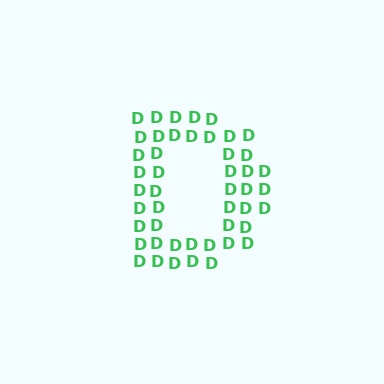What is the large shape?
The large shape is the letter D.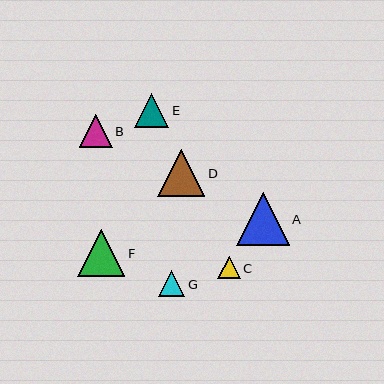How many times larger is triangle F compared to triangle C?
Triangle F is approximately 2.1 times the size of triangle C.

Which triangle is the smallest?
Triangle C is the smallest with a size of approximately 22 pixels.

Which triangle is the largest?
Triangle A is the largest with a size of approximately 53 pixels.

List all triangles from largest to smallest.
From largest to smallest: A, F, D, E, B, G, C.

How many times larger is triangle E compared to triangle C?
Triangle E is approximately 1.6 times the size of triangle C.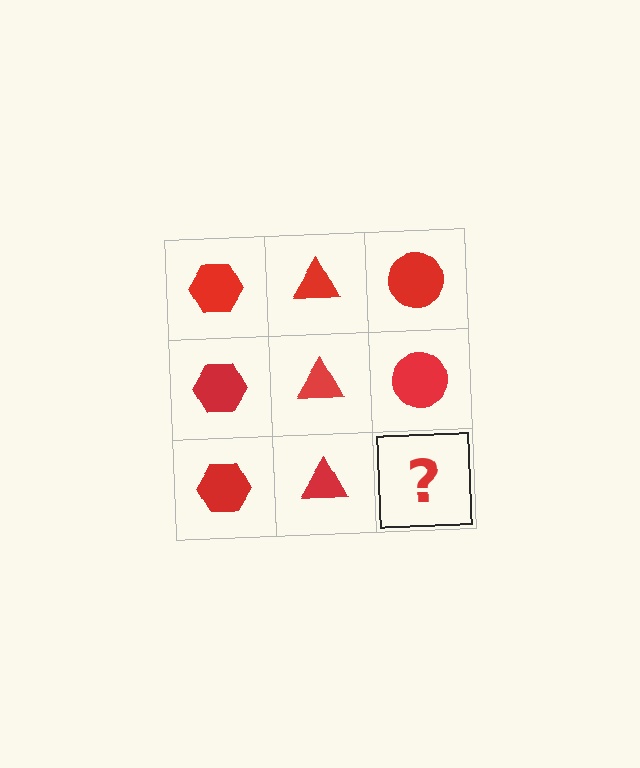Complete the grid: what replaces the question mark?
The question mark should be replaced with a red circle.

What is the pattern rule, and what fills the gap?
The rule is that each column has a consistent shape. The gap should be filled with a red circle.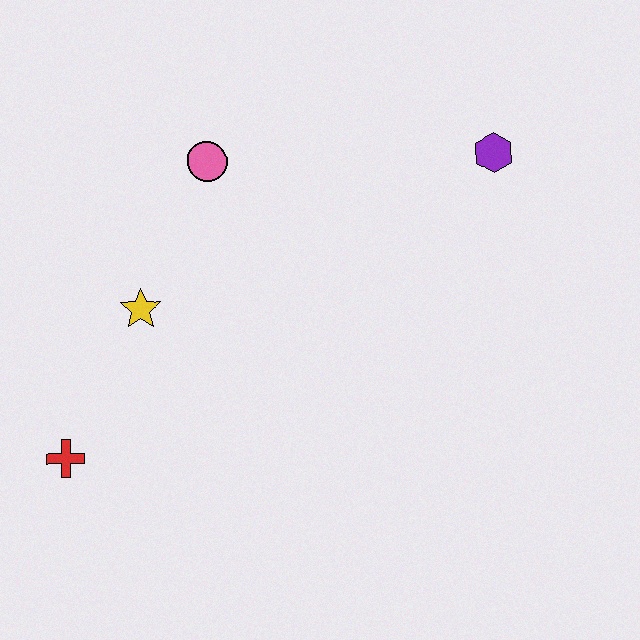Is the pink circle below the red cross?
No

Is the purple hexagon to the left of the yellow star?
No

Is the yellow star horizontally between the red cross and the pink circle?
Yes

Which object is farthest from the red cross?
The purple hexagon is farthest from the red cross.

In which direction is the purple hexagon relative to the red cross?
The purple hexagon is to the right of the red cross.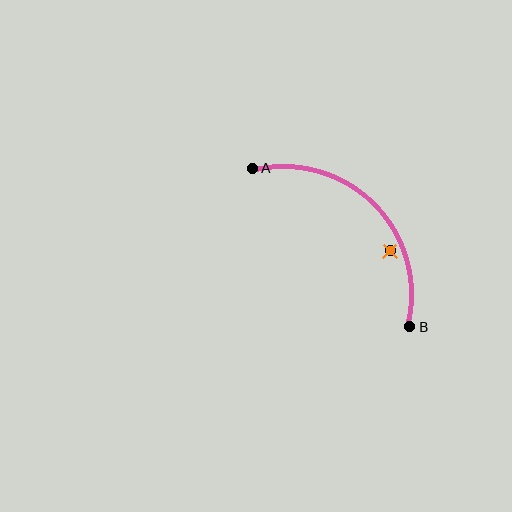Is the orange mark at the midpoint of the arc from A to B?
No — the orange mark does not lie on the arc at all. It sits slightly inside the curve.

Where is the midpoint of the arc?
The arc midpoint is the point on the curve farthest from the straight line joining A and B. It sits above and to the right of that line.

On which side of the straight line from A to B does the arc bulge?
The arc bulges above and to the right of the straight line connecting A and B.